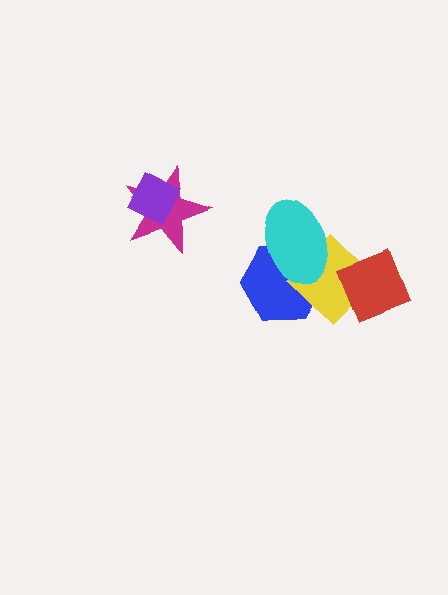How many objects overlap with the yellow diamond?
3 objects overlap with the yellow diamond.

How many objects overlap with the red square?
1 object overlaps with the red square.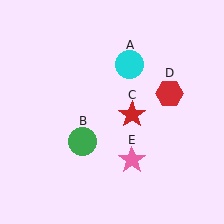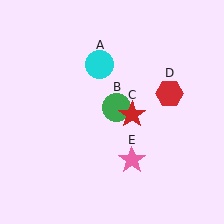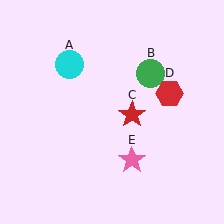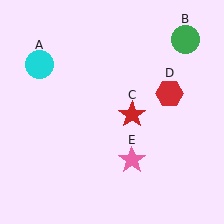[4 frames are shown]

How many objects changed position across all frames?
2 objects changed position: cyan circle (object A), green circle (object B).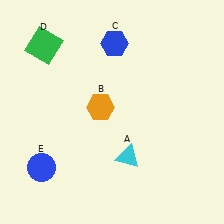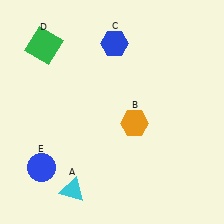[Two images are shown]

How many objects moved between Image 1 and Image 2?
2 objects moved between the two images.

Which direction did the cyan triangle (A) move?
The cyan triangle (A) moved left.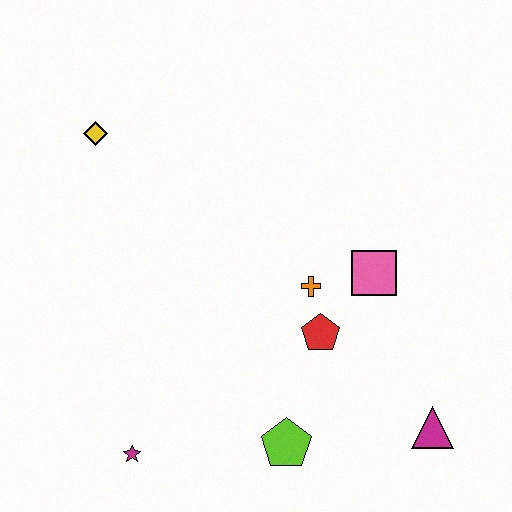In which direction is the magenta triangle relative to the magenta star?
The magenta triangle is to the right of the magenta star.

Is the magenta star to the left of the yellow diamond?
No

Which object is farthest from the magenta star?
The yellow diamond is farthest from the magenta star.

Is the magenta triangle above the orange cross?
No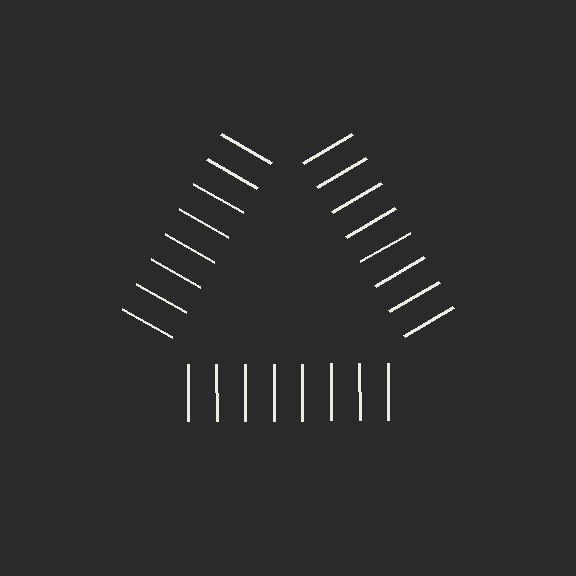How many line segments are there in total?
24 — 8 along each of the 3 edges.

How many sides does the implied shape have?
3 sides — the line-ends trace a triangle.